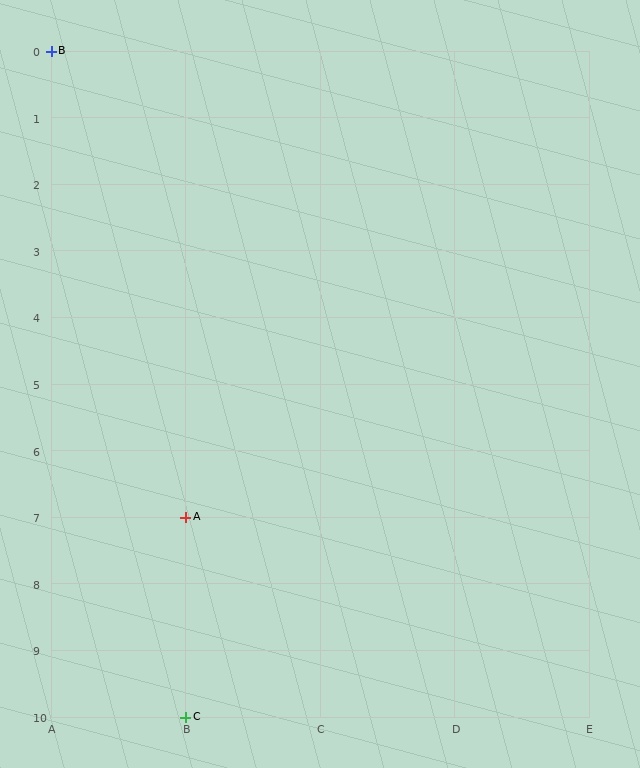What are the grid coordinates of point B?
Point B is at grid coordinates (A, 0).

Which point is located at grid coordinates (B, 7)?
Point A is at (B, 7).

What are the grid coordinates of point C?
Point C is at grid coordinates (B, 10).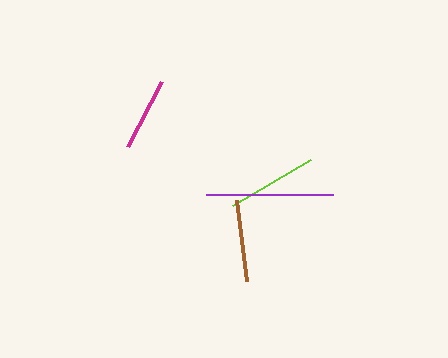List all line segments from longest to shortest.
From longest to shortest: purple, lime, brown, magenta.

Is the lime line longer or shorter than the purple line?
The purple line is longer than the lime line.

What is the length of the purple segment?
The purple segment is approximately 127 pixels long.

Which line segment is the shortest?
The magenta line is the shortest at approximately 73 pixels.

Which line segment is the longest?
The purple line is the longest at approximately 127 pixels.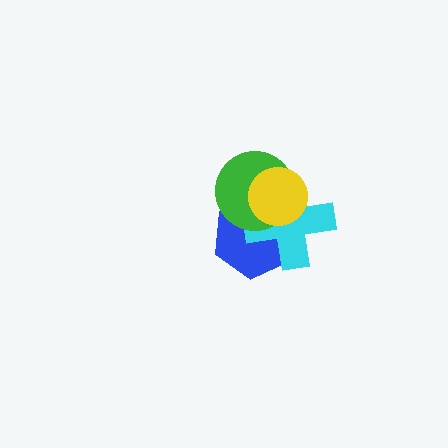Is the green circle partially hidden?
Yes, it is partially covered by another shape.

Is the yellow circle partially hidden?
No, no other shape covers it.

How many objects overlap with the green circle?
3 objects overlap with the green circle.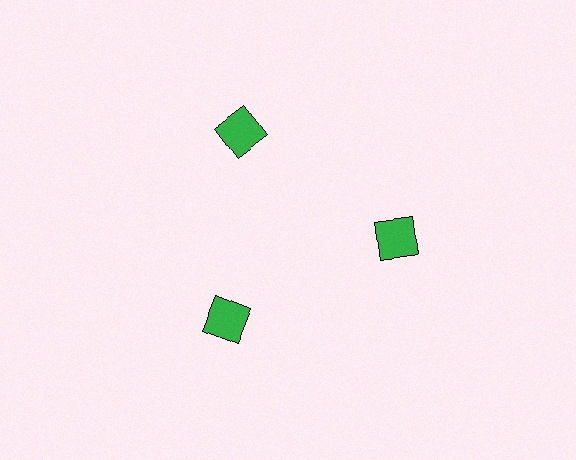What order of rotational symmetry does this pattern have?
This pattern has 3-fold rotational symmetry.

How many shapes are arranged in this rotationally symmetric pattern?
There are 3 shapes, arranged in 3 groups of 1.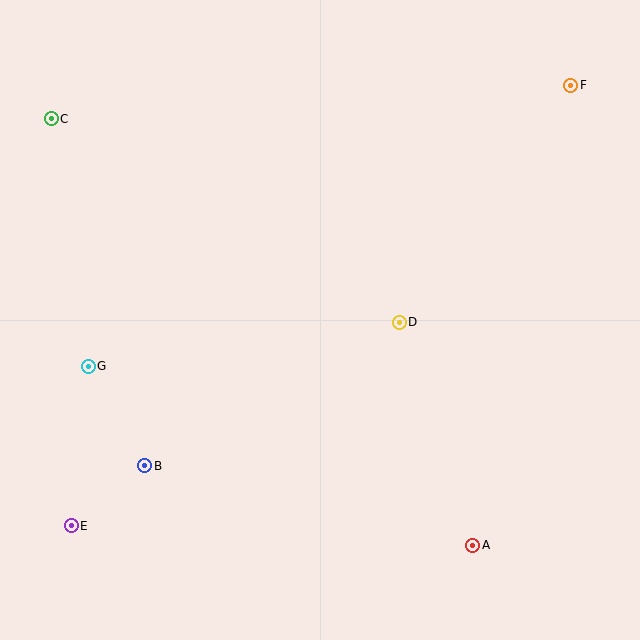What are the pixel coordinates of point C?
Point C is at (51, 119).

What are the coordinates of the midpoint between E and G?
The midpoint between E and G is at (80, 446).